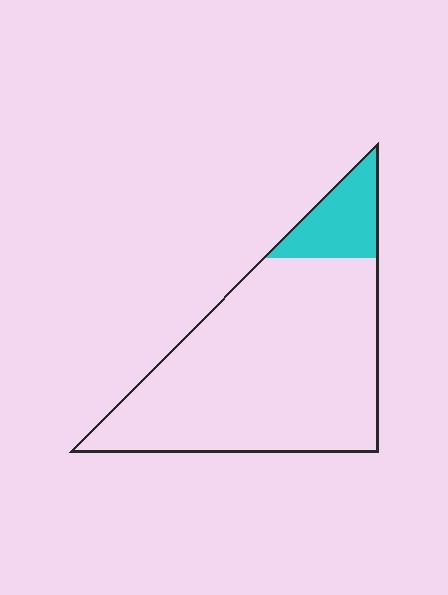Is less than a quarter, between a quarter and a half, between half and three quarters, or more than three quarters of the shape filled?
Less than a quarter.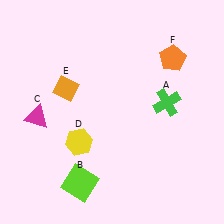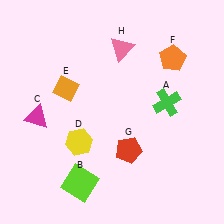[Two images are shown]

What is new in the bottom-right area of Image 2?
A red pentagon (G) was added in the bottom-right area of Image 2.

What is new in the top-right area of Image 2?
A pink triangle (H) was added in the top-right area of Image 2.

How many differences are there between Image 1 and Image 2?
There are 2 differences between the two images.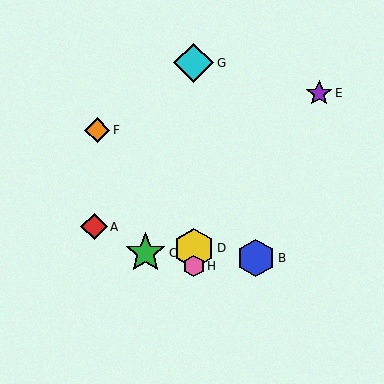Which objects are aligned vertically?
Objects D, G, H are aligned vertically.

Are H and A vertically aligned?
No, H is at x≈194 and A is at x≈94.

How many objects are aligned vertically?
3 objects (D, G, H) are aligned vertically.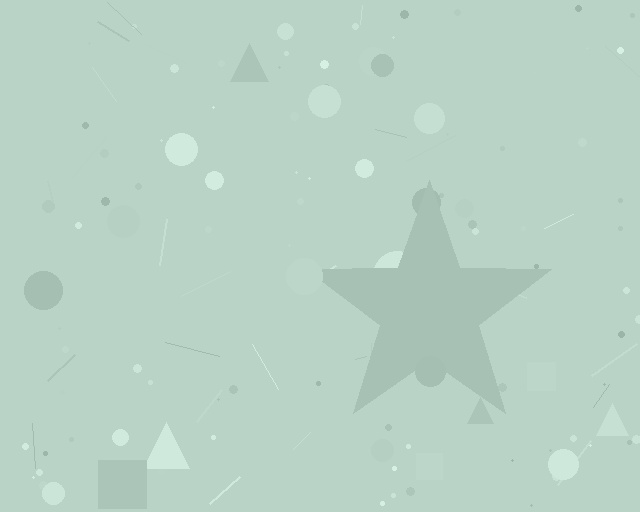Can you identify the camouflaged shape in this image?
The camouflaged shape is a star.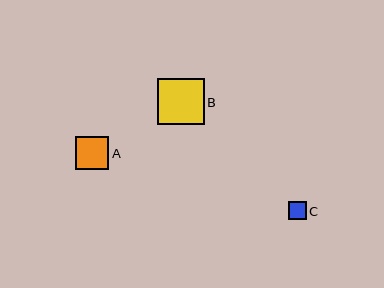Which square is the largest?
Square B is the largest with a size of approximately 47 pixels.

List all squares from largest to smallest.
From largest to smallest: B, A, C.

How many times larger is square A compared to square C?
Square A is approximately 1.9 times the size of square C.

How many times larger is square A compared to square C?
Square A is approximately 1.9 times the size of square C.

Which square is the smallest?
Square C is the smallest with a size of approximately 17 pixels.